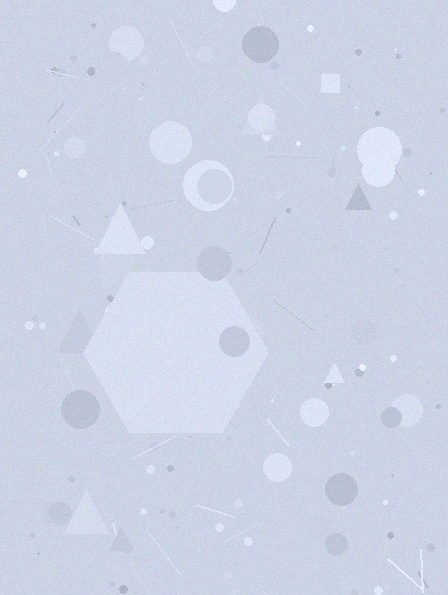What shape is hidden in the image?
A hexagon is hidden in the image.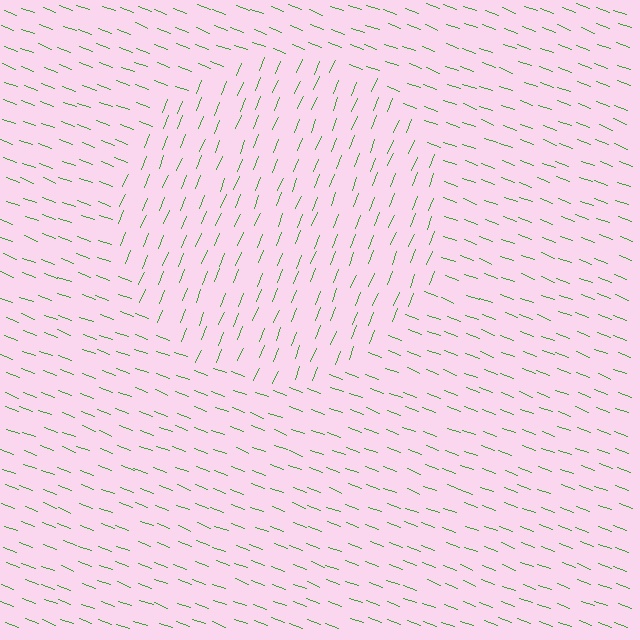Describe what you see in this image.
The image is filled with small green line segments. A circle region in the image has lines oriented differently from the surrounding lines, creating a visible texture boundary.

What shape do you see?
I see a circle.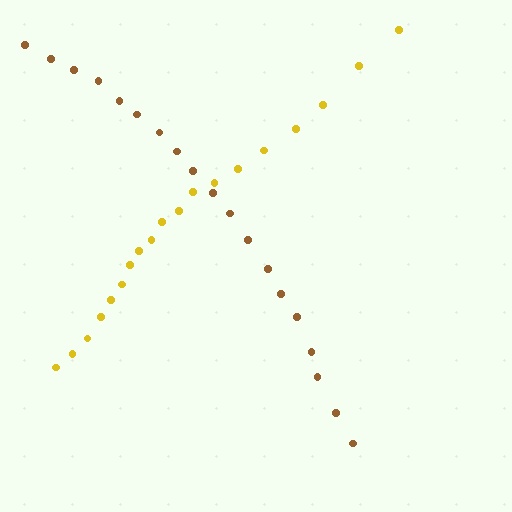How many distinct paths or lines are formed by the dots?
There are 2 distinct paths.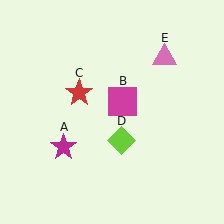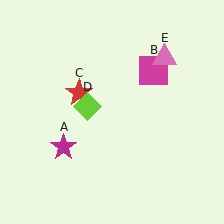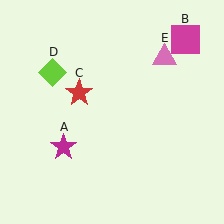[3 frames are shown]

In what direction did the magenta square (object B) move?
The magenta square (object B) moved up and to the right.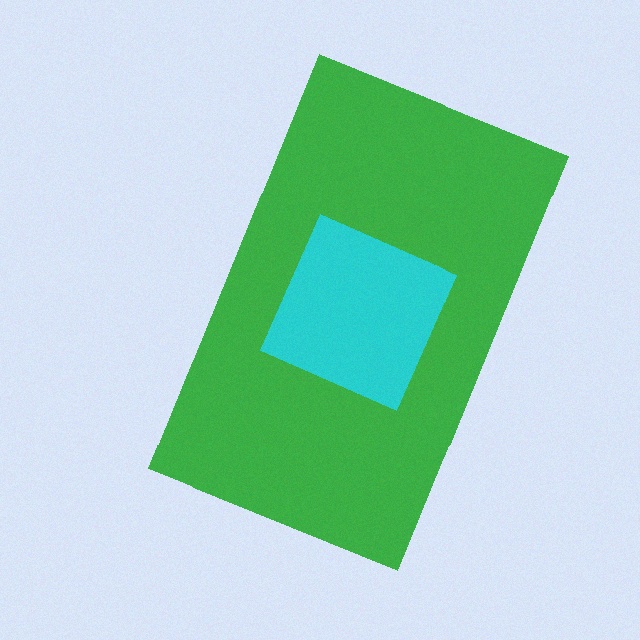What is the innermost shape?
The cyan square.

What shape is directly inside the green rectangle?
The cyan square.